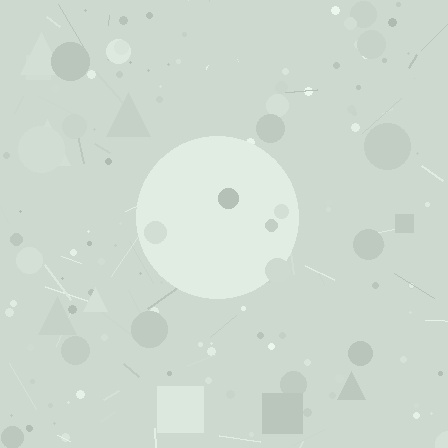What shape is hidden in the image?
A circle is hidden in the image.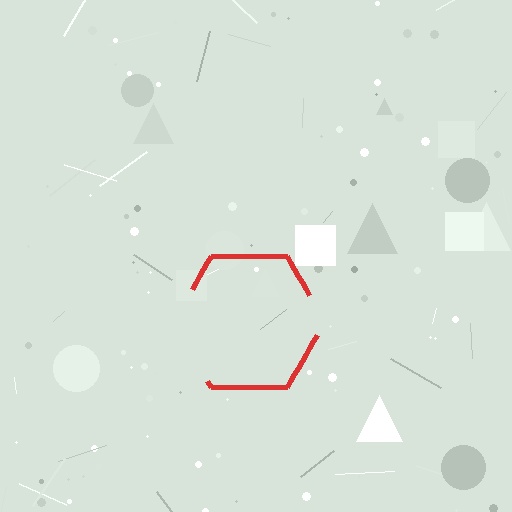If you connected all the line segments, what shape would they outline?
They would outline a hexagon.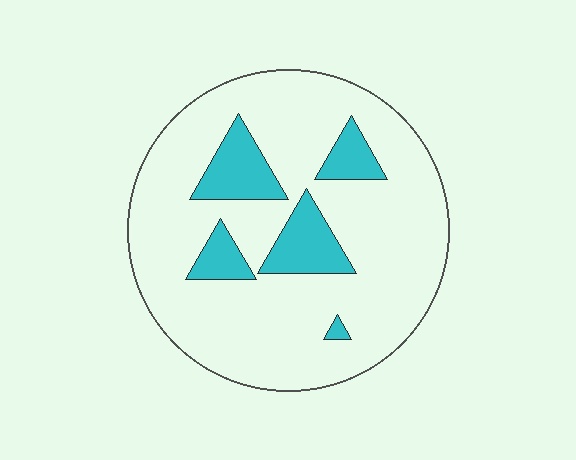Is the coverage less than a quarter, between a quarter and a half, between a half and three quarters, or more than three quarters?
Less than a quarter.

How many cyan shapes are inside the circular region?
5.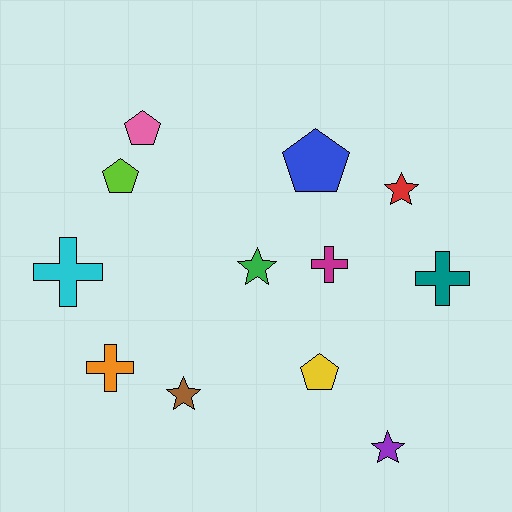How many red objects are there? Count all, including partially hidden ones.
There is 1 red object.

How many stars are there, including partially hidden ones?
There are 4 stars.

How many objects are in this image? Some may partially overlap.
There are 12 objects.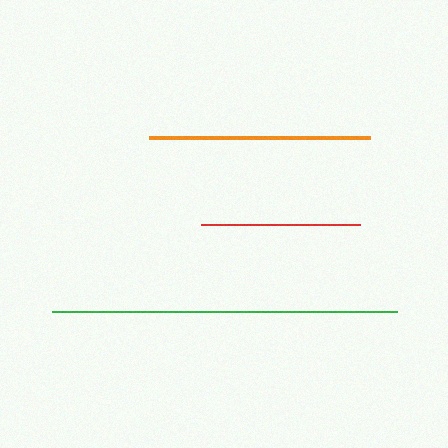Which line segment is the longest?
The green line is the longest at approximately 345 pixels.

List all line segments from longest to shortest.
From longest to shortest: green, orange, red.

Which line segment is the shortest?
The red line is the shortest at approximately 159 pixels.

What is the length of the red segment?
The red segment is approximately 159 pixels long.